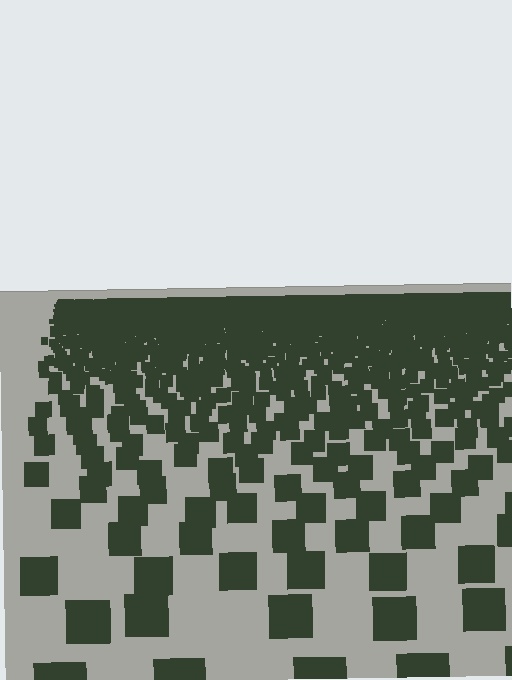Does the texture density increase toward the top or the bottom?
Density increases toward the top.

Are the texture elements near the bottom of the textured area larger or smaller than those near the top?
Larger. Near the bottom, elements are closer to the viewer and appear at a bigger on-screen size.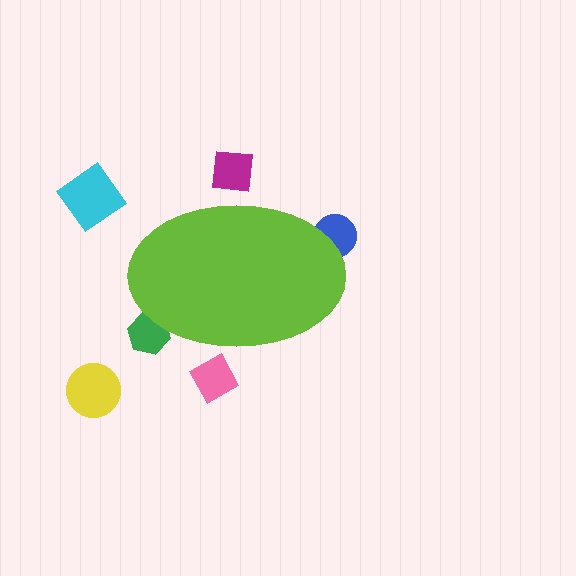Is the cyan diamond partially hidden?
No, the cyan diamond is fully visible.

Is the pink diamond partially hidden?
Yes, the pink diamond is partially hidden behind the lime ellipse.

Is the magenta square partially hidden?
Yes, the magenta square is partially hidden behind the lime ellipse.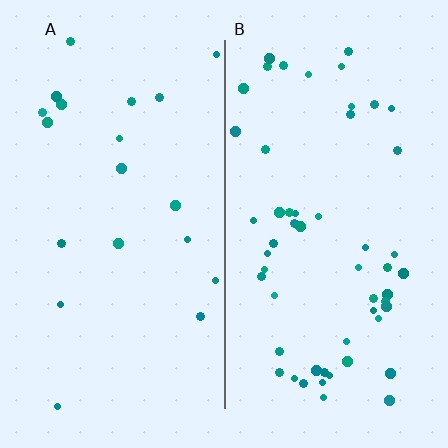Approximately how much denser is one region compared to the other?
Approximately 2.8× — region B over region A.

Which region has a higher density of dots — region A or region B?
B (the right).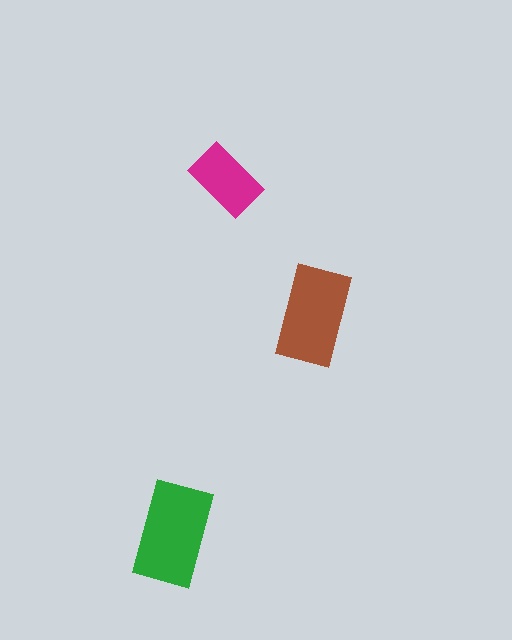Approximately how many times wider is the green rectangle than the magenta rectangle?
About 1.5 times wider.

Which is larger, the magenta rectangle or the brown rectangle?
The brown one.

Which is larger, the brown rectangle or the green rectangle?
The green one.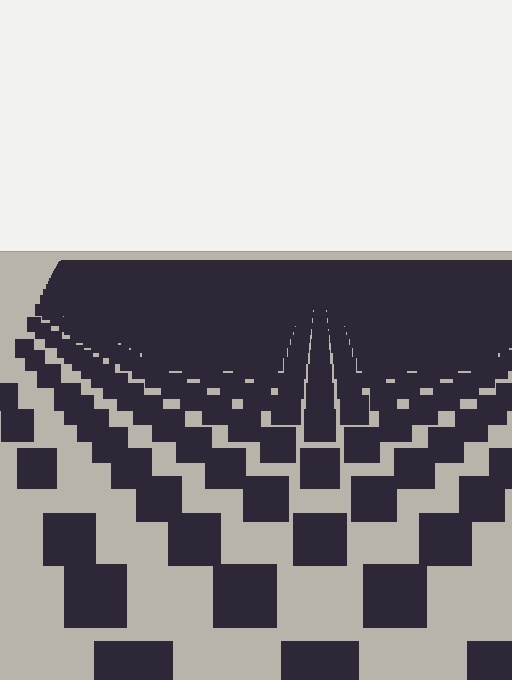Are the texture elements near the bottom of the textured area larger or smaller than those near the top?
Larger. Near the bottom, elements are closer to the viewer and appear at a bigger on-screen size.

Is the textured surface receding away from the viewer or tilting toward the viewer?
The surface is receding away from the viewer. Texture elements get smaller and denser toward the top.